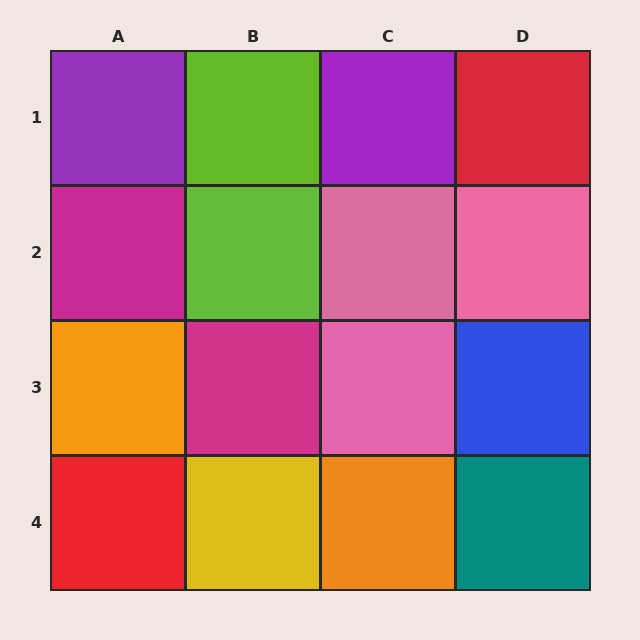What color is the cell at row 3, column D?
Blue.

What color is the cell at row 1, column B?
Lime.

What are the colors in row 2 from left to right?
Magenta, lime, pink, pink.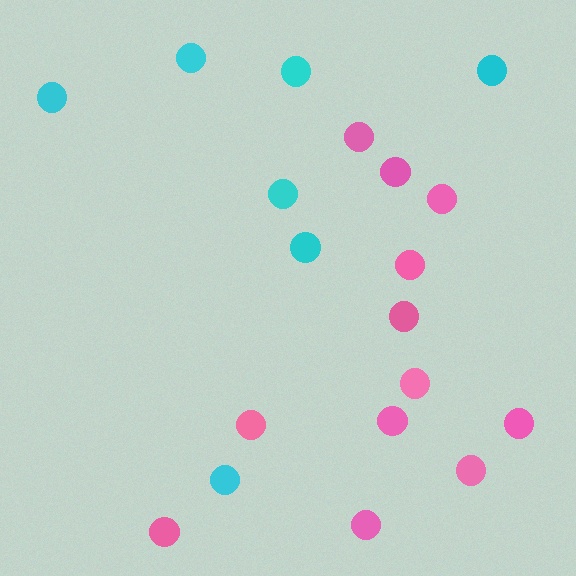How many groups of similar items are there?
There are 2 groups: one group of cyan circles (7) and one group of pink circles (12).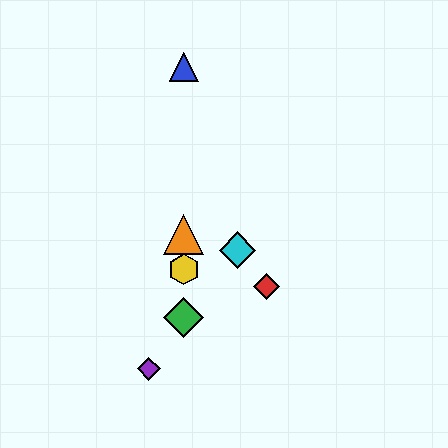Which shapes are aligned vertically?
The blue triangle, the green diamond, the yellow hexagon, the orange triangle are aligned vertically.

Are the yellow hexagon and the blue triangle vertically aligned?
Yes, both are at x≈184.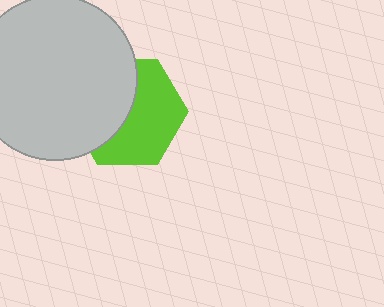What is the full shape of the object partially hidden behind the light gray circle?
The partially hidden object is a lime hexagon.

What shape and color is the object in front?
The object in front is a light gray circle.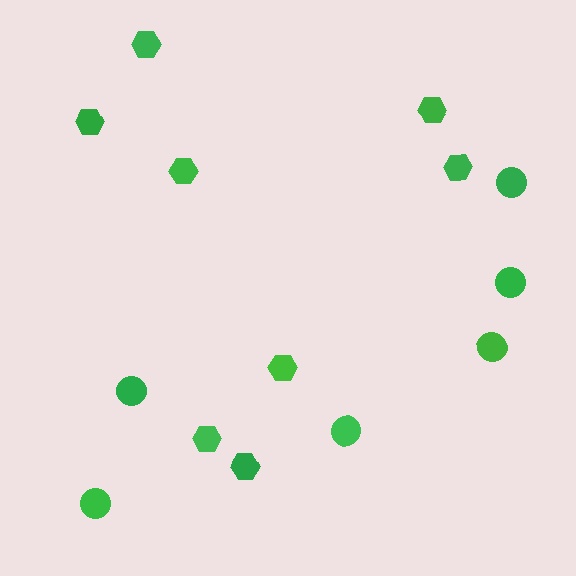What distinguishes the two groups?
There are 2 groups: one group of hexagons (8) and one group of circles (6).